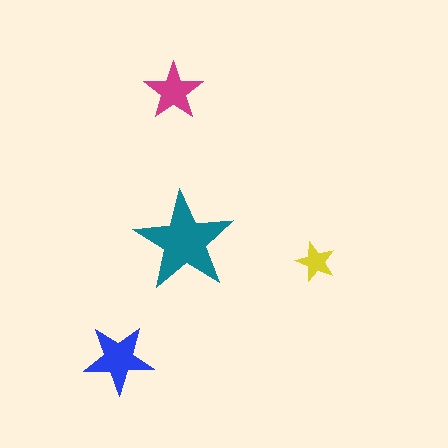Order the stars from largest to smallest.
the teal one, the blue one, the magenta one, the yellow one.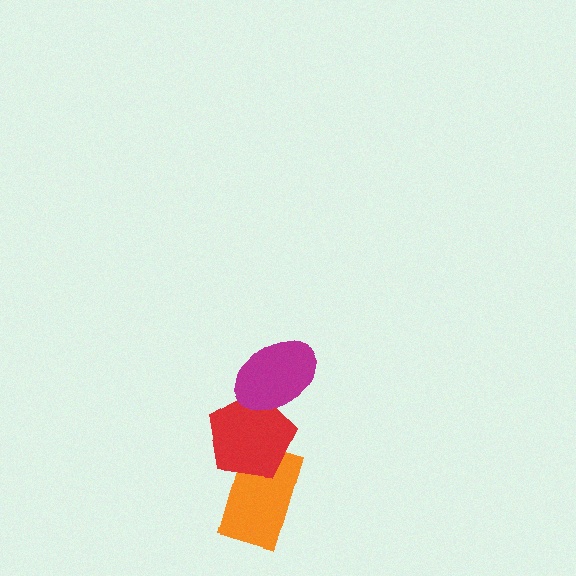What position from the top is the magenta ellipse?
The magenta ellipse is 1st from the top.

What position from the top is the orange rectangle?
The orange rectangle is 3rd from the top.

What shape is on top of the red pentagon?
The magenta ellipse is on top of the red pentagon.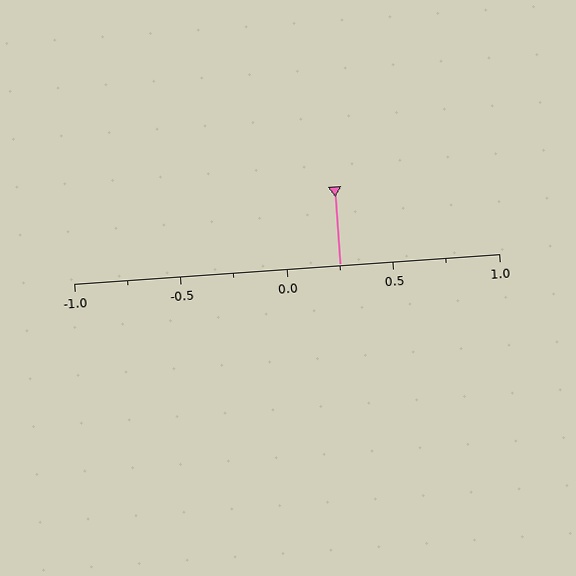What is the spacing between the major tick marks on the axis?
The major ticks are spaced 0.5 apart.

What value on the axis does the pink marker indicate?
The marker indicates approximately 0.25.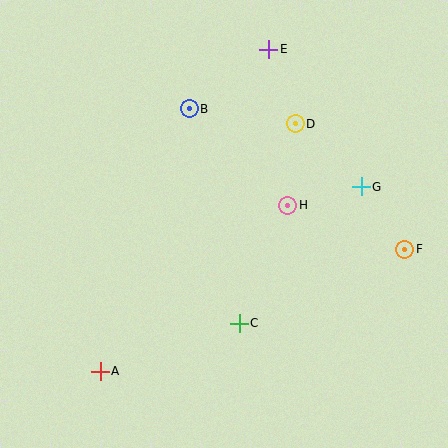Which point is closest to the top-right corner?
Point E is closest to the top-right corner.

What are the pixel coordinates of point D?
Point D is at (295, 124).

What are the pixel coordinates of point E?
Point E is at (269, 49).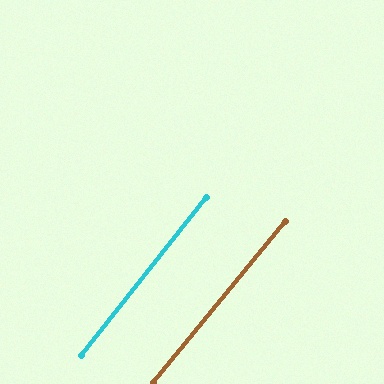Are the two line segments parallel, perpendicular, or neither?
Parallel — their directions differ by only 0.9°.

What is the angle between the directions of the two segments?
Approximately 1 degree.